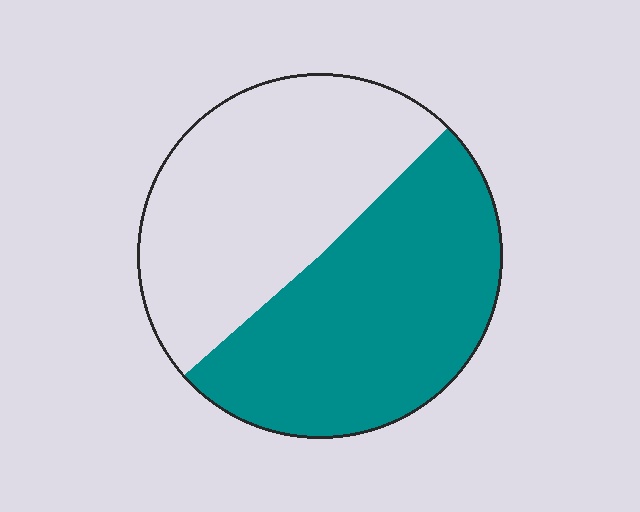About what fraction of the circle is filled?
About one half (1/2).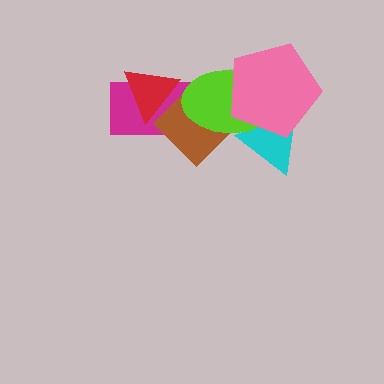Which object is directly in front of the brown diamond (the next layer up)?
The red triangle is directly in front of the brown diamond.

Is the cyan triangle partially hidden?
Yes, it is partially covered by another shape.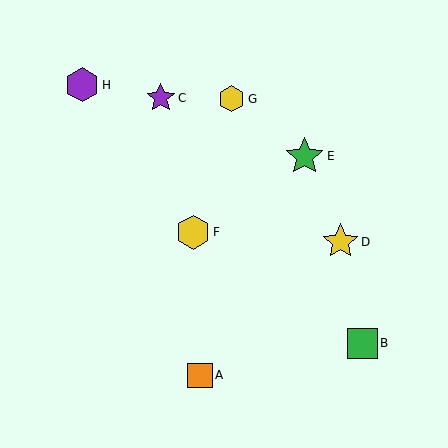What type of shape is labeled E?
Shape E is a green star.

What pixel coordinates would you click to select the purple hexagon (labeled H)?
Click at (82, 85) to select the purple hexagon H.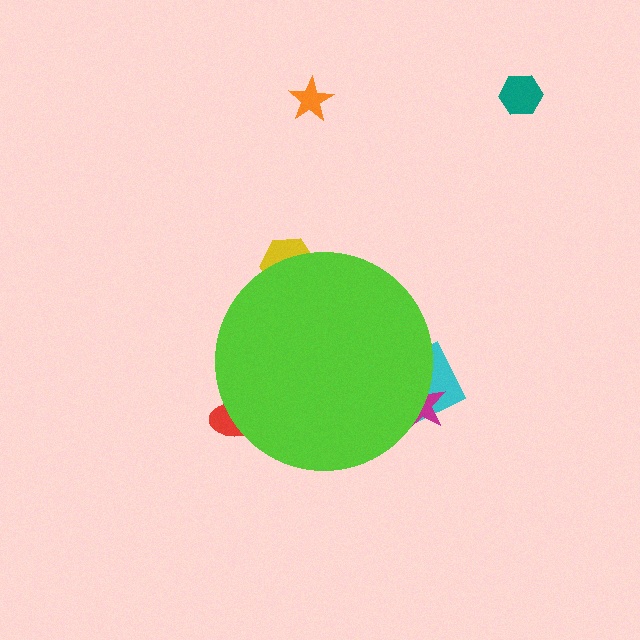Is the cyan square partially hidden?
Yes, the cyan square is partially hidden behind the lime circle.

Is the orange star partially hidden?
No, the orange star is fully visible.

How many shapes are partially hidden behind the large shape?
4 shapes are partially hidden.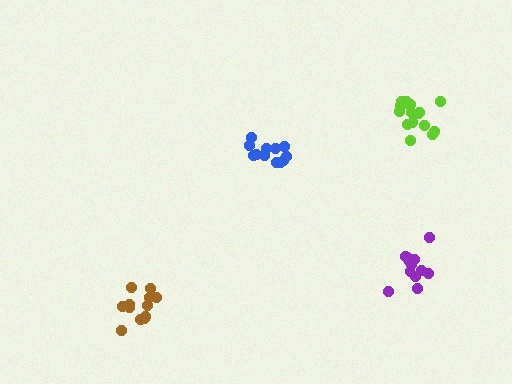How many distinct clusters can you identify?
There are 4 distinct clusters.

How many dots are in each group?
Group 1: 16 dots, Group 2: 12 dots, Group 3: 12 dots, Group 4: 13 dots (53 total).